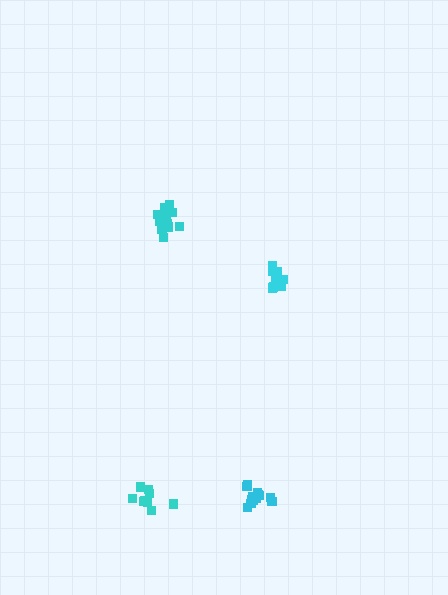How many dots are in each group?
Group 1: 15 dots, Group 2: 9 dots, Group 3: 10 dots, Group 4: 12 dots (46 total).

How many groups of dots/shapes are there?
There are 4 groups.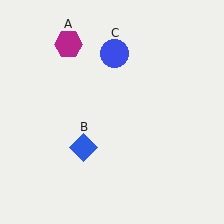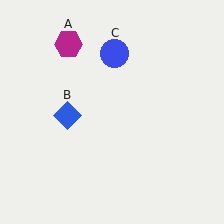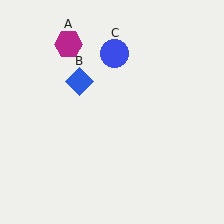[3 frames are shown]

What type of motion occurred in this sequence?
The blue diamond (object B) rotated clockwise around the center of the scene.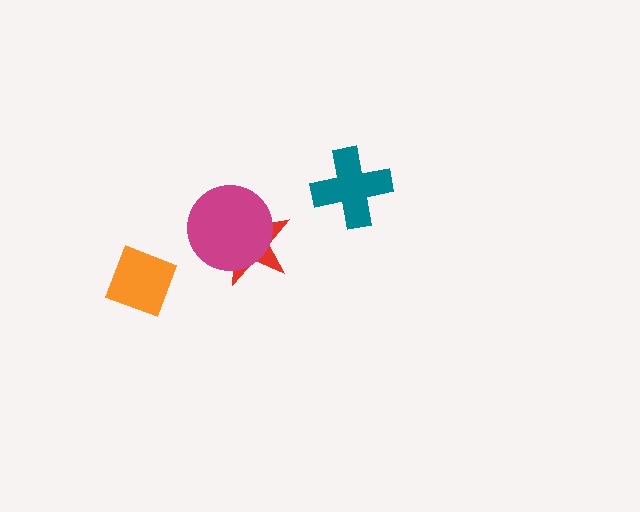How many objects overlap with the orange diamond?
0 objects overlap with the orange diamond.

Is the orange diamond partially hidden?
No, no other shape covers it.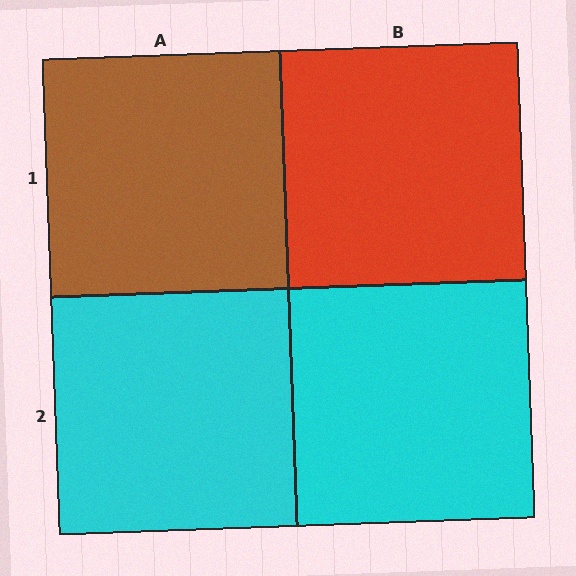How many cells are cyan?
2 cells are cyan.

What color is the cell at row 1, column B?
Red.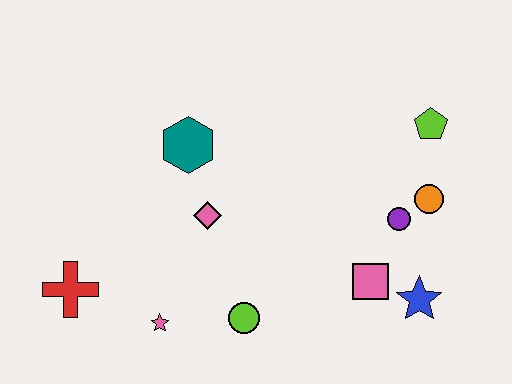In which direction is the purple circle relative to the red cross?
The purple circle is to the right of the red cross.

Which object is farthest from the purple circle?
The red cross is farthest from the purple circle.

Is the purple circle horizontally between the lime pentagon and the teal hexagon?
Yes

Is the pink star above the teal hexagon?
No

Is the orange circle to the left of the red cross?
No